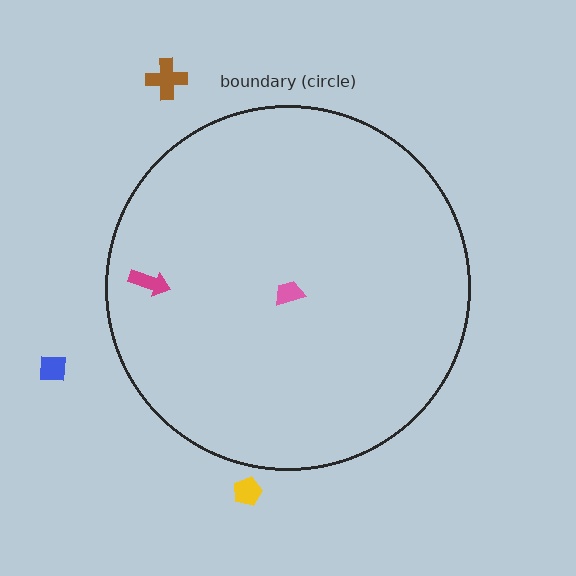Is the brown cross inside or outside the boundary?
Outside.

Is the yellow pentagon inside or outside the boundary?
Outside.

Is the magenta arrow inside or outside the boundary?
Inside.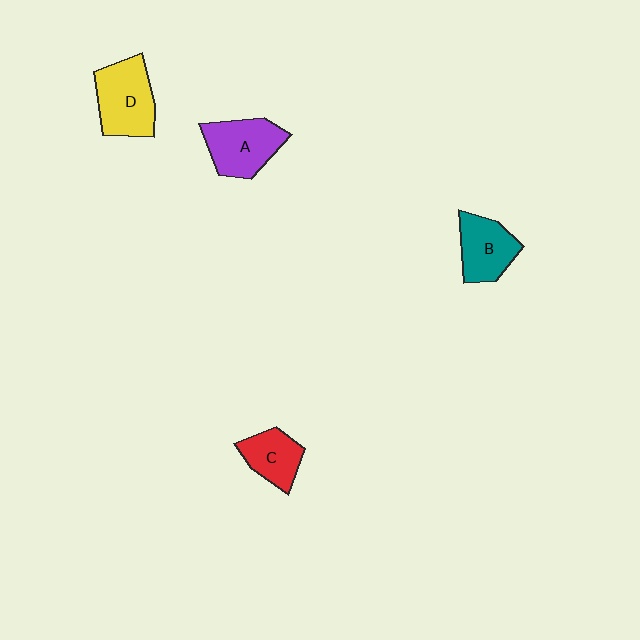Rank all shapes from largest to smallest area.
From largest to smallest: D (yellow), A (purple), B (teal), C (red).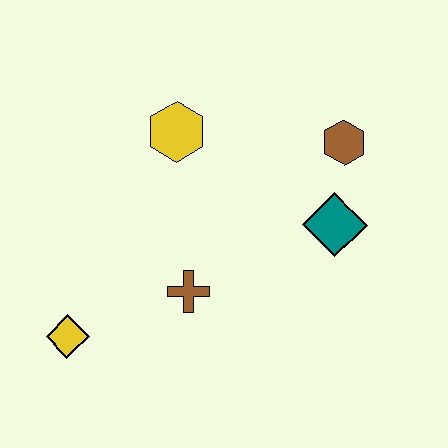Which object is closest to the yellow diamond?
The brown cross is closest to the yellow diamond.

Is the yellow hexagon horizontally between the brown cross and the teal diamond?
No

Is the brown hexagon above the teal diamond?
Yes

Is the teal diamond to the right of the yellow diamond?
Yes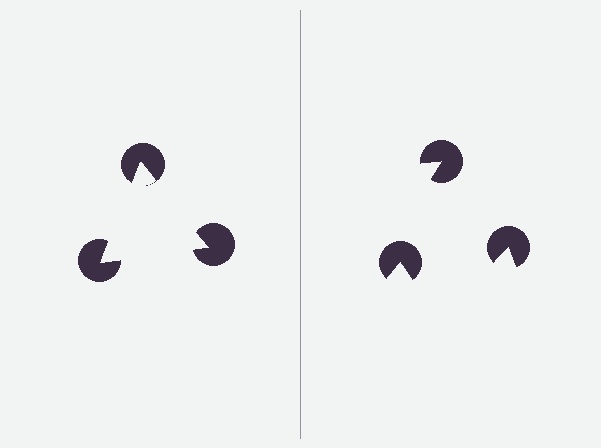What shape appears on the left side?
An illusory triangle.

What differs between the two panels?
The pac-man discs are positioned identically on both sides; only the wedge orientations differ. On the left they align to a triangle; on the right they are misaligned.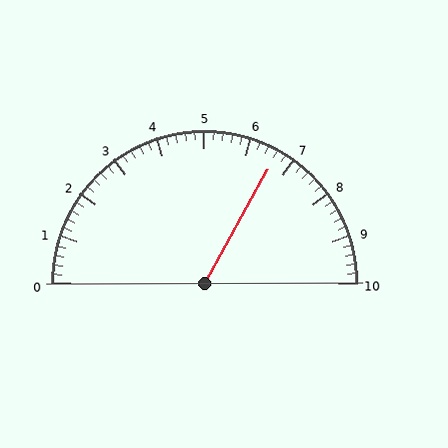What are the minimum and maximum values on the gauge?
The gauge ranges from 0 to 10.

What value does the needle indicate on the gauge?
The needle indicates approximately 6.6.